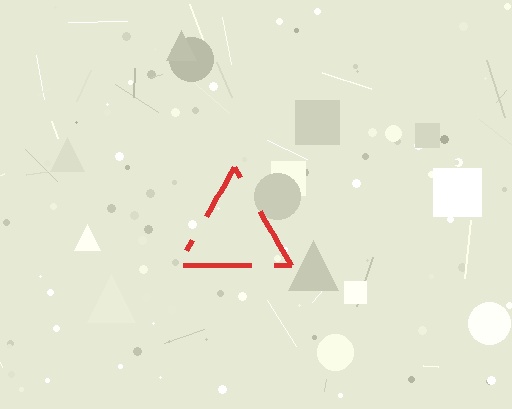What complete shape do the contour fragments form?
The contour fragments form a triangle.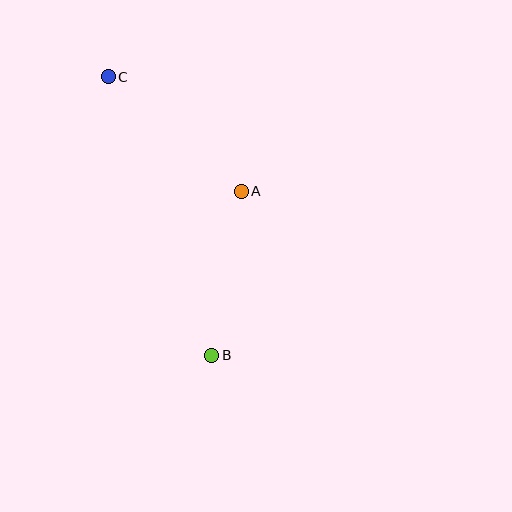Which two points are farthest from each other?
Points B and C are farthest from each other.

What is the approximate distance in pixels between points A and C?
The distance between A and C is approximately 176 pixels.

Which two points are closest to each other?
Points A and B are closest to each other.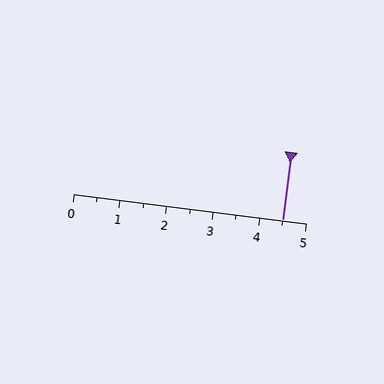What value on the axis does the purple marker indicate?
The marker indicates approximately 4.5.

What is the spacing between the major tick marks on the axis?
The major ticks are spaced 1 apart.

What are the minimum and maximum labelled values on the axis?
The axis runs from 0 to 5.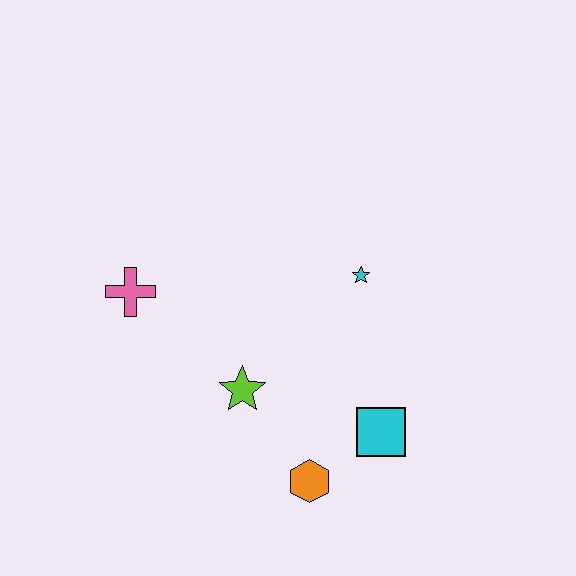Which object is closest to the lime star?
The orange hexagon is closest to the lime star.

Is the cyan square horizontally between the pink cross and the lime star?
No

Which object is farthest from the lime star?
The cyan star is farthest from the lime star.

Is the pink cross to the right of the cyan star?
No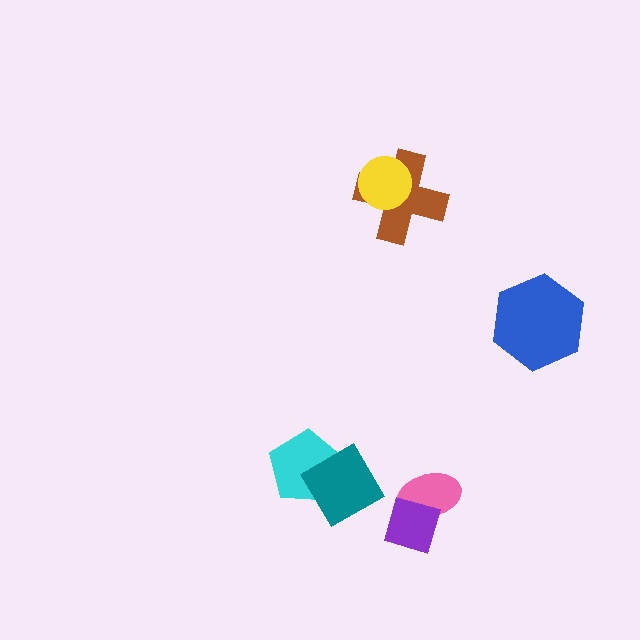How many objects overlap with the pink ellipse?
1 object overlaps with the pink ellipse.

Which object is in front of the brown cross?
The yellow circle is in front of the brown cross.